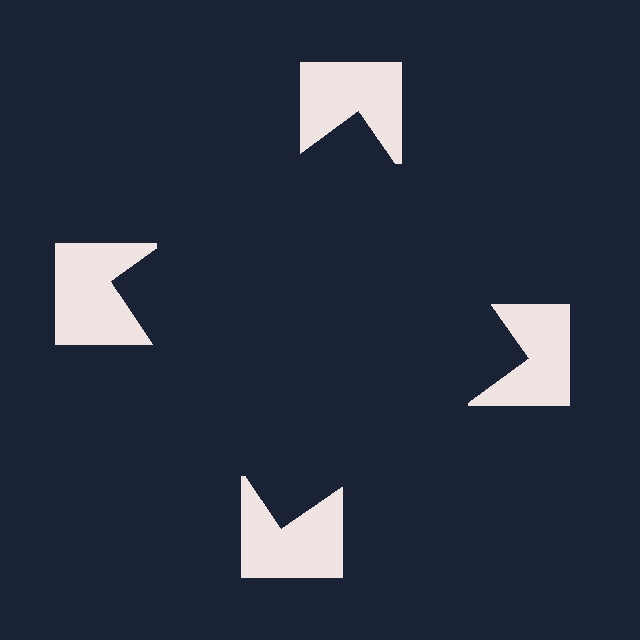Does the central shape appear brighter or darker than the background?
It typically appears slightly darker than the background, even though no actual brightness change is drawn.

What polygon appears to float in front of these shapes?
An illusory square — its edges are inferred from the aligned wedge cuts in the notched squares, not physically drawn.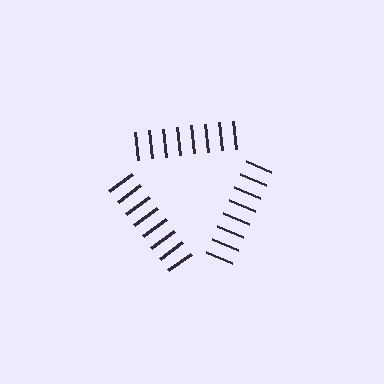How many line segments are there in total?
24 — 8 along each of the 3 edges.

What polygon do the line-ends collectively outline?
An illusory triangle — the line segments terminate on its edges but no continuous stroke is drawn.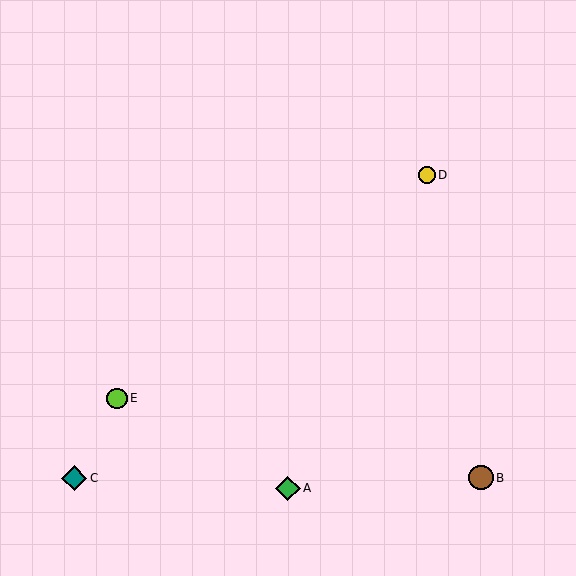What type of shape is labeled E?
Shape E is a lime circle.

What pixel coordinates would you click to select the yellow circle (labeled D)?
Click at (427, 175) to select the yellow circle D.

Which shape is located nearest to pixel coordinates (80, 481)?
The teal diamond (labeled C) at (74, 478) is nearest to that location.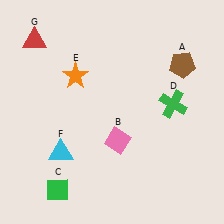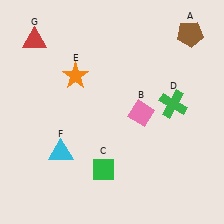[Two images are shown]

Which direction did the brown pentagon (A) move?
The brown pentagon (A) moved up.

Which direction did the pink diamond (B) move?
The pink diamond (B) moved up.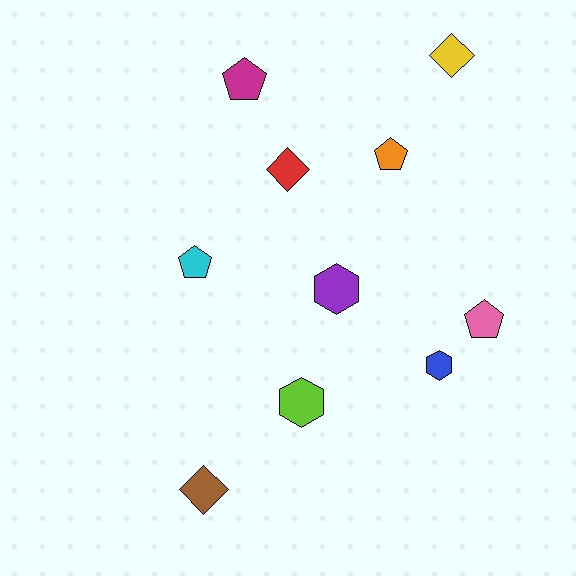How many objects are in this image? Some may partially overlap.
There are 10 objects.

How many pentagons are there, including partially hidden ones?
There are 4 pentagons.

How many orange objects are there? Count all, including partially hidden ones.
There is 1 orange object.